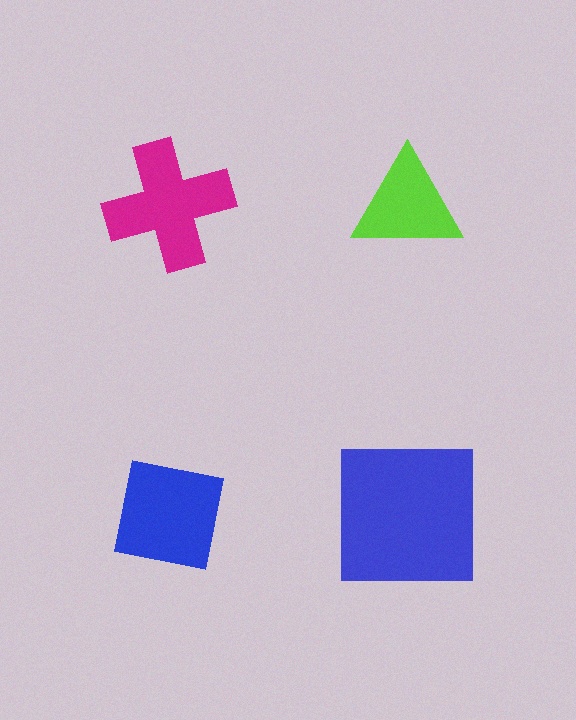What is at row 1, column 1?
A magenta cross.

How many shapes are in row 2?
2 shapes.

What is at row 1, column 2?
A lime triangle.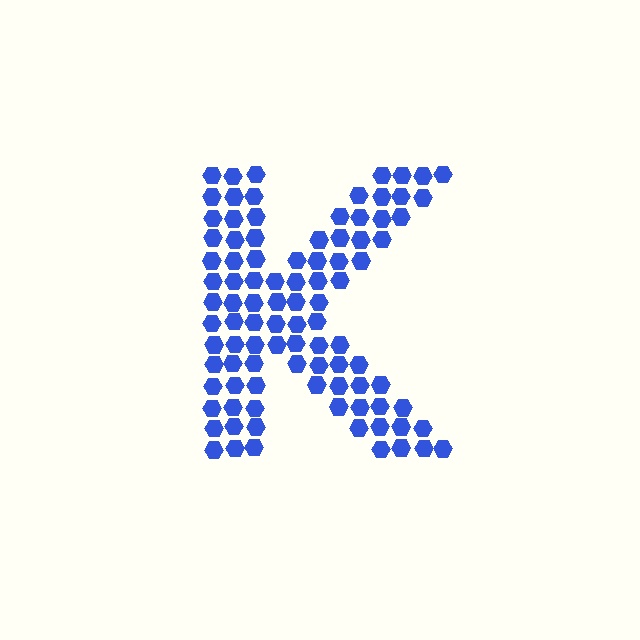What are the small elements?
The small elements are hexagons.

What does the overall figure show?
The overall figure shows the letter K.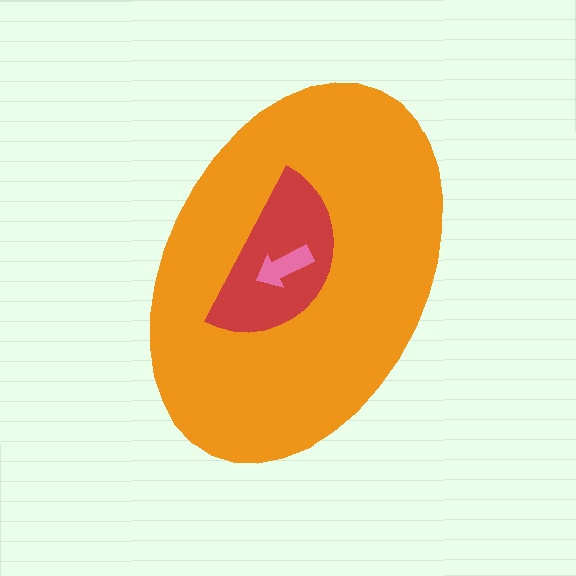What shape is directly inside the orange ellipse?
The red semicircle.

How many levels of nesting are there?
3.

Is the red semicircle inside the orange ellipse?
Yes.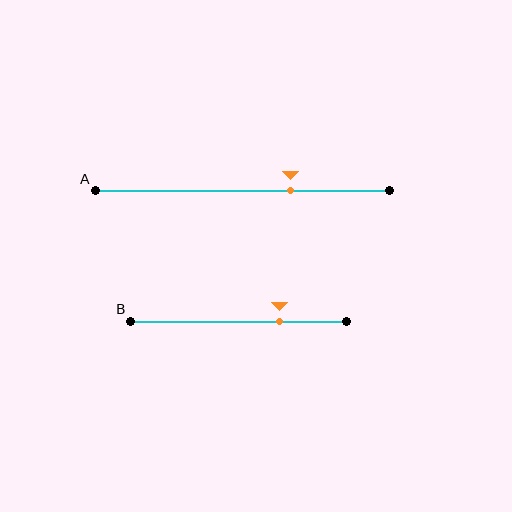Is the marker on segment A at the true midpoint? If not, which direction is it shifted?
No, the marker on segment A is shifted to the right by about 17% of the segment length.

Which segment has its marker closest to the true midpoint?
Segment A has its marker closest to the true midpoint.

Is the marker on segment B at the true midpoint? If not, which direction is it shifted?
No, the marker on segment B is shifted to the right by about 19% of the segment length.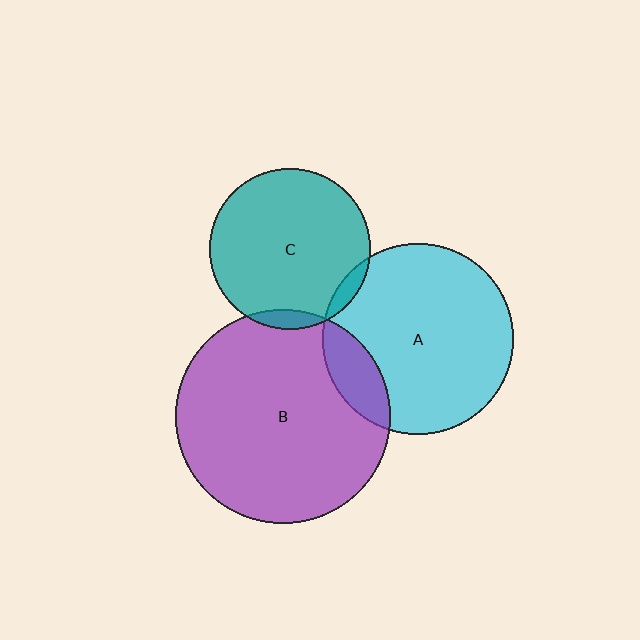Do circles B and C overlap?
Yes.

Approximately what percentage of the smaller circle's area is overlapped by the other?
Approximately 5%.